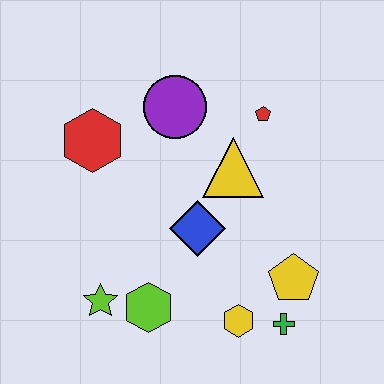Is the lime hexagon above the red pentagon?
No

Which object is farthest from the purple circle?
The green cross is farthest from the purple circle.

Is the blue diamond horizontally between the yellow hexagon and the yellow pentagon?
No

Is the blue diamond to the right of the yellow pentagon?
No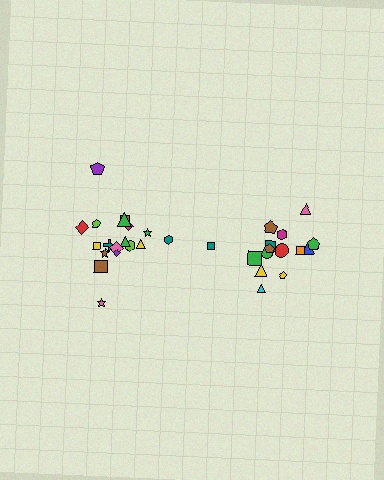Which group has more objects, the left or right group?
The left group.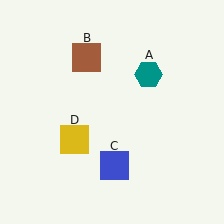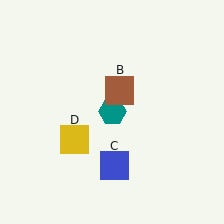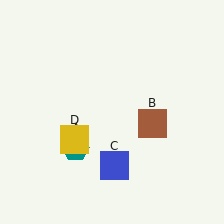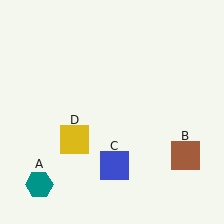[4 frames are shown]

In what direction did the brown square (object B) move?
The brown square (object B) moved down and to the right.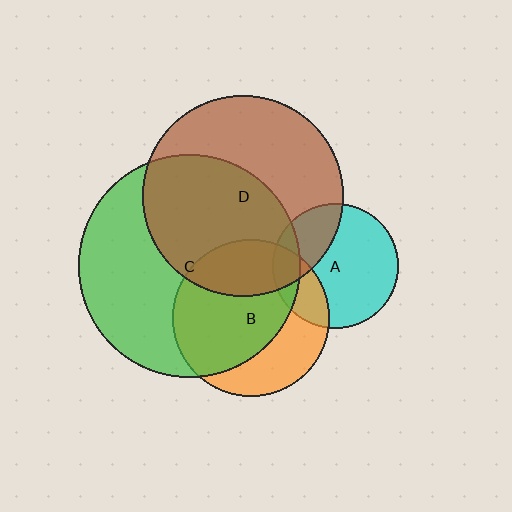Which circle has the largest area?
Circle C (green).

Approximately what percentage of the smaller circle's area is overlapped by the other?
Approximately 30%.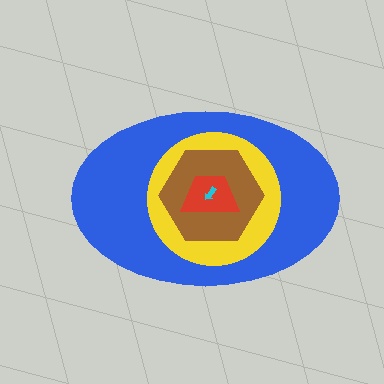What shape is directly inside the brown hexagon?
The red trapezoid.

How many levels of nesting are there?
5.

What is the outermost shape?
The blue ellipse.